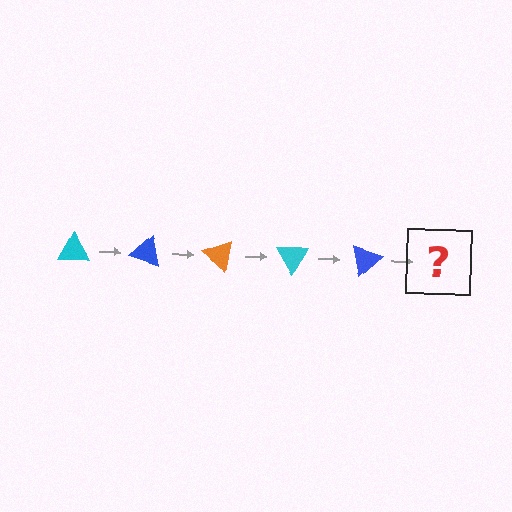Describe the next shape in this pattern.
It should be an orange triangle, rotated 100 degrees from the start.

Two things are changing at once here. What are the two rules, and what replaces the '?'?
The two rules are that it rotates 20 degrees each step and the color cycles through cyan, blue, and orange. The '?' should be an orange triangle, rotated 100 degrees from the start.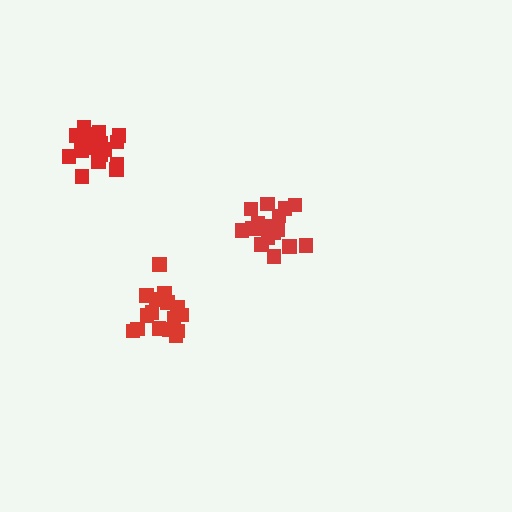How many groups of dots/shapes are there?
There are 3 groups.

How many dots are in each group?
Group 1: 18 dots, Group 2: 16 dots, Group 3: 19 dots (53 total).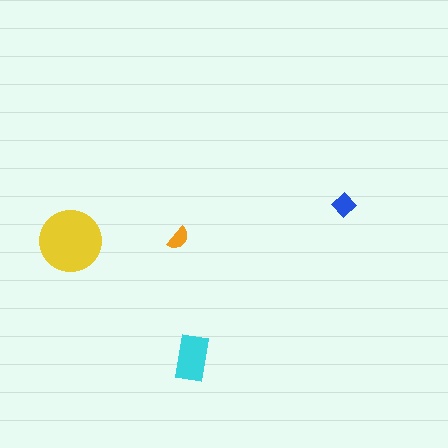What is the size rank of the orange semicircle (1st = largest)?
4th.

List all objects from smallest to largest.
The orange semicircle, the blue diamond, the cyan rectangle, the yellow circle.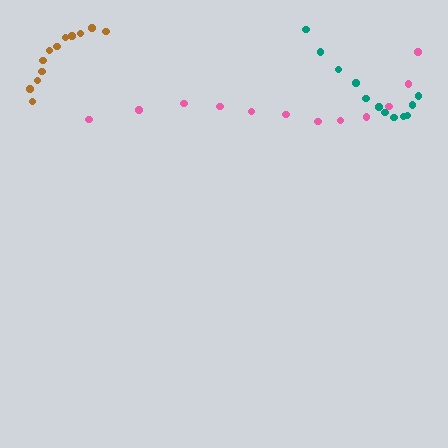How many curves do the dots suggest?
There are 3 distinct paths.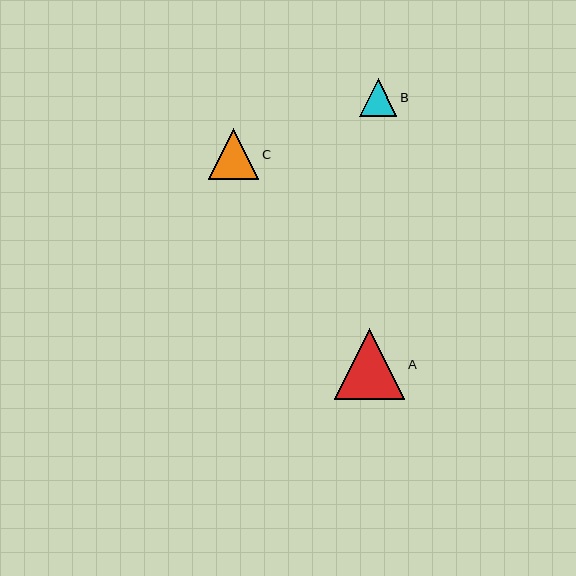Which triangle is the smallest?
Triangle B is the smallest with a size of approximately 38 pixels.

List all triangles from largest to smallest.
From largest to smallest: A, C, B.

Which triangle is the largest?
Triangle A is the largest with a size of approximately 71 pixels.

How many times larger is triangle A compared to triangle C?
Triangle A is approximately 1.4 times the size of triangle C.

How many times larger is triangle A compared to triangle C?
Triangle A is approximately 1.4 times the size of triangle C.